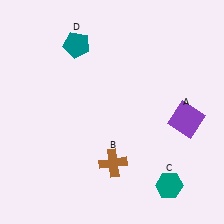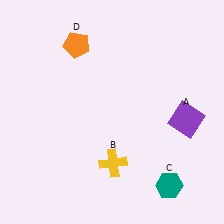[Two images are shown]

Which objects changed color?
B changed from brown to yellow. D changed from teal to orange.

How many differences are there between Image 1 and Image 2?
There are 2 differences between the two images.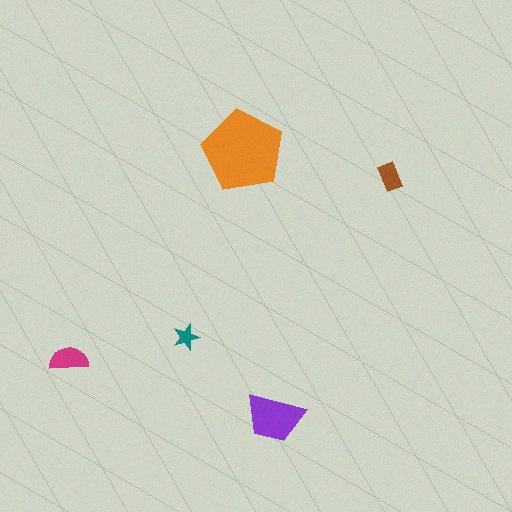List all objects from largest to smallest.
The orange pentagon, the purple trapezoid, the magenta semicircle, the brown rectangle, the teal star.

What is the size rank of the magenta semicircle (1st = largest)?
3rd.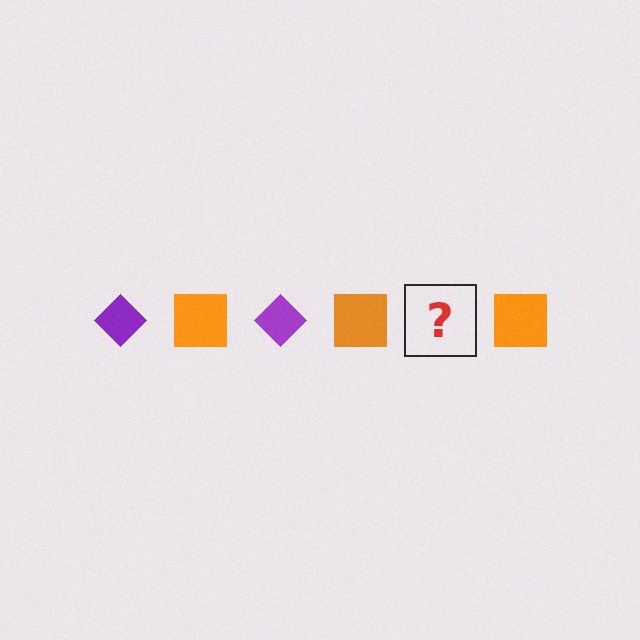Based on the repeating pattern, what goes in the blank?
The blank should be a purple diamond.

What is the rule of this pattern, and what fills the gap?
The rule is that the pattern alternates between purple diamond and orange square. The gap should be filled with a purple diamond.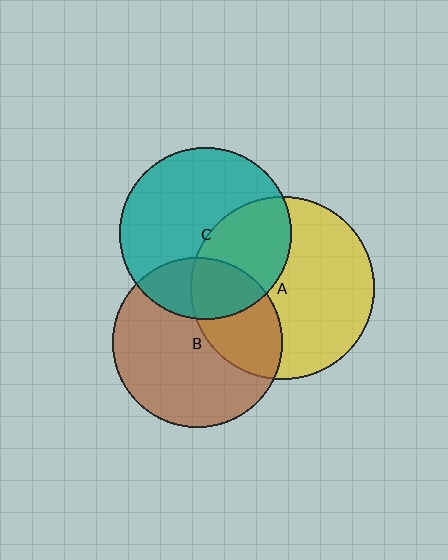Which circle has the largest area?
Circle A (yellow).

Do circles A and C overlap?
Yes.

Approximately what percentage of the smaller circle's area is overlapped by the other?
Approximately 40%.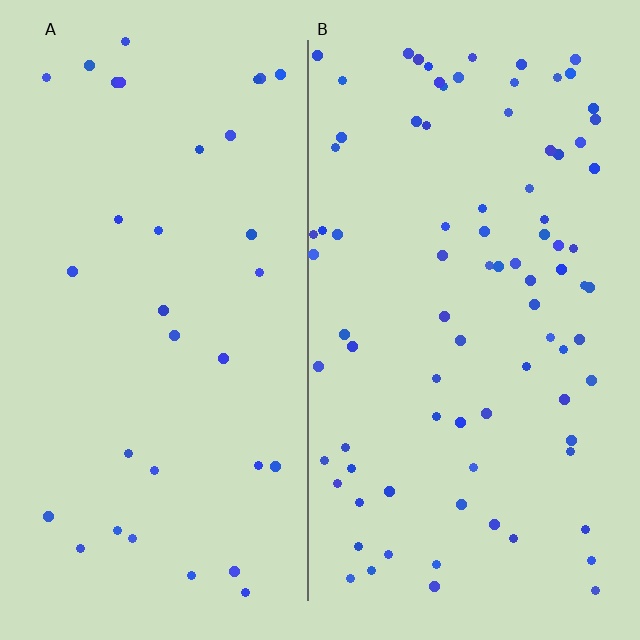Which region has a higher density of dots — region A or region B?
B (the right).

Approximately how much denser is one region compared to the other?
Approximately 2.6× — region B over region A.